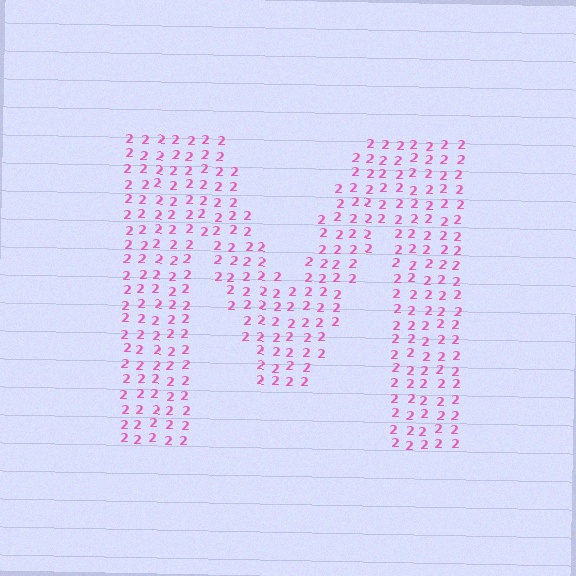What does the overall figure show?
The overall figure shows the letter M.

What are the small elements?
The small elements are digit 2's.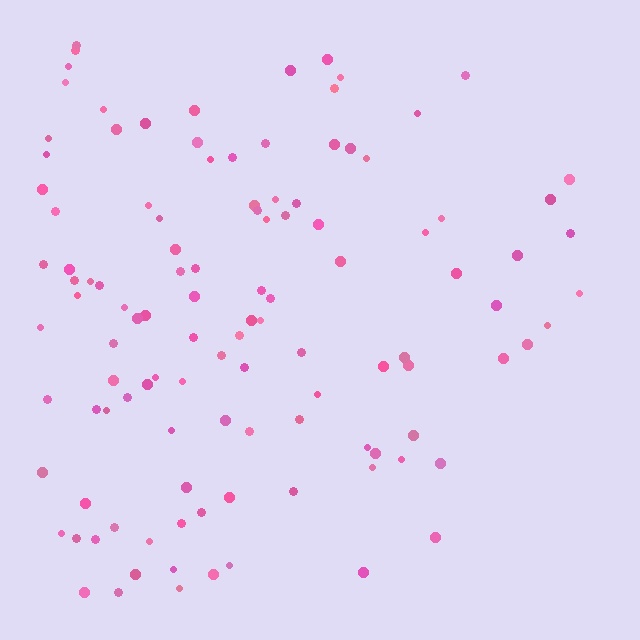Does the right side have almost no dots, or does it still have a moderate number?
Still a moderate number, just noticeably fewer than the left.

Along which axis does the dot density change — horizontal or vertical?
Horizontal.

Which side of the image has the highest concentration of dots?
The left.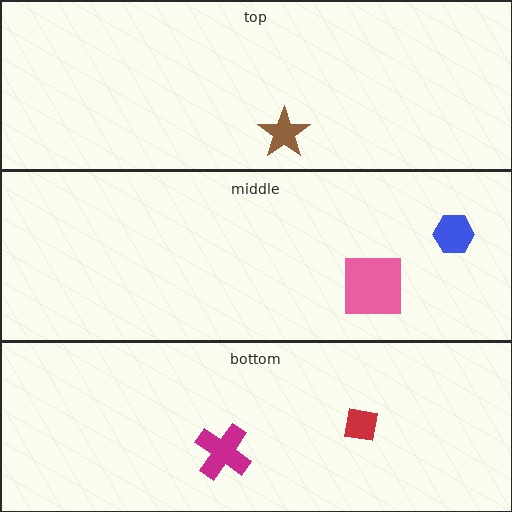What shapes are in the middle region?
The blue hexagon, the pink square.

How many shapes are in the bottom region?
2.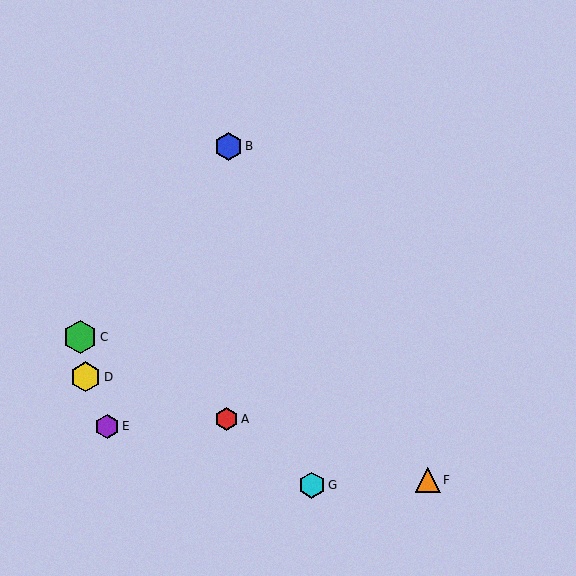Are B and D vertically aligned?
No, B is at x≈228 and D is at x≈85.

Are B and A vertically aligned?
Yes, both are at x≈228.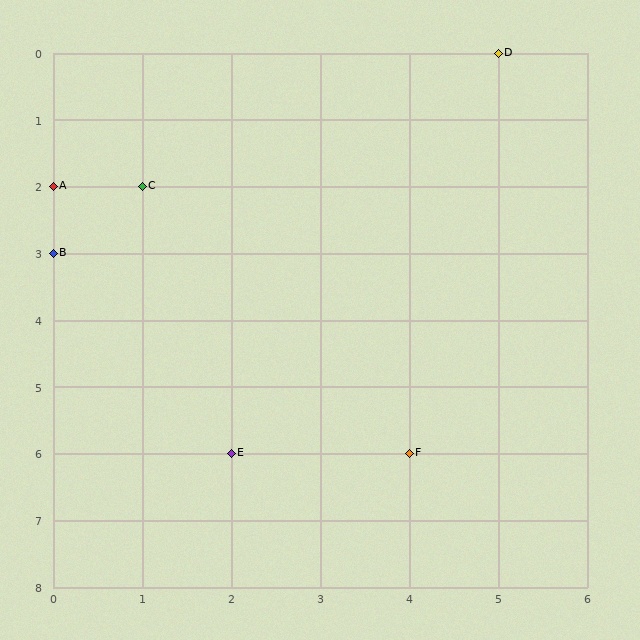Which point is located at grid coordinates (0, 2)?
Point A is at (0, 2).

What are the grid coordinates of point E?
Point E is at grid coordinates (2, 6).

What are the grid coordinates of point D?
Point D is at grid coordinates (5, 0).